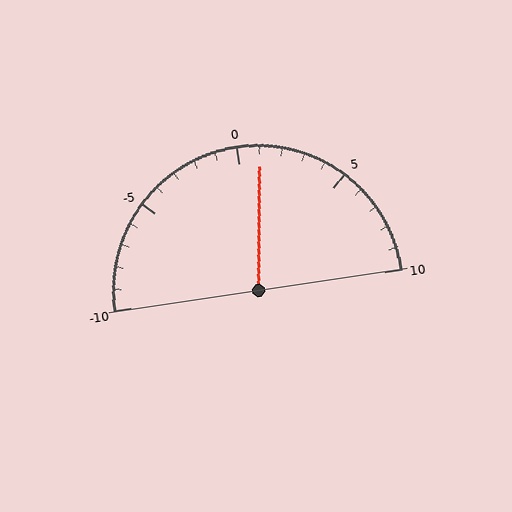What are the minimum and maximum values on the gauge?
The gauge ranges from -10 to 10.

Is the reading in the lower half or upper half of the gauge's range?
The reading is in the upper half of the range (-10 to 10).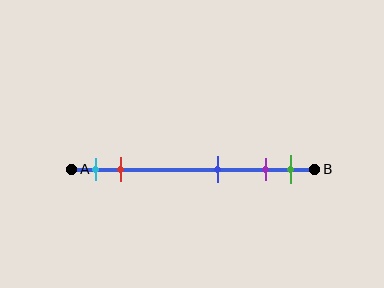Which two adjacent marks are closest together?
The purple and green marks are the closest adjacent pair.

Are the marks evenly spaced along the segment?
No, the marks are not evenly spaced.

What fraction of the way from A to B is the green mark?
The green mark is approximately 90% (0.9) of the way from A to B.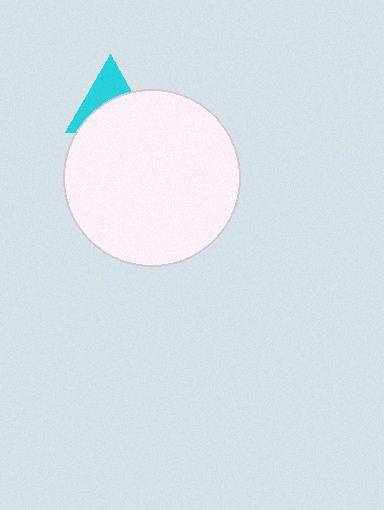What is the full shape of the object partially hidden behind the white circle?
The partially hidden object is a cyan triangle.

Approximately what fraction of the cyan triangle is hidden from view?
Roughly 56% of the cyan triangle is hidden behind the white circle.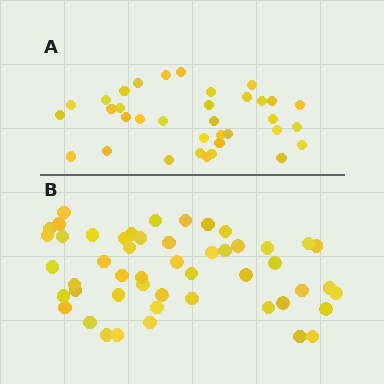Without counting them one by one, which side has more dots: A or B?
Region B (the bottom region) has more dots.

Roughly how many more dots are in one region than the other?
Region B has approximately 15 more dots than region A.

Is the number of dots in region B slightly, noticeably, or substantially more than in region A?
Region B has noticeably more, but not dramatically so. The ratio is roughly 1.4 to 1.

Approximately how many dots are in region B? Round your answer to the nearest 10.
About 50 dots.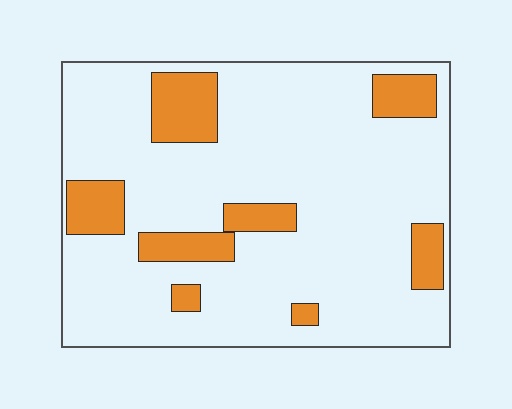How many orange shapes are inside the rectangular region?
8.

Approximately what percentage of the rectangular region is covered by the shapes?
Approximately 20%.